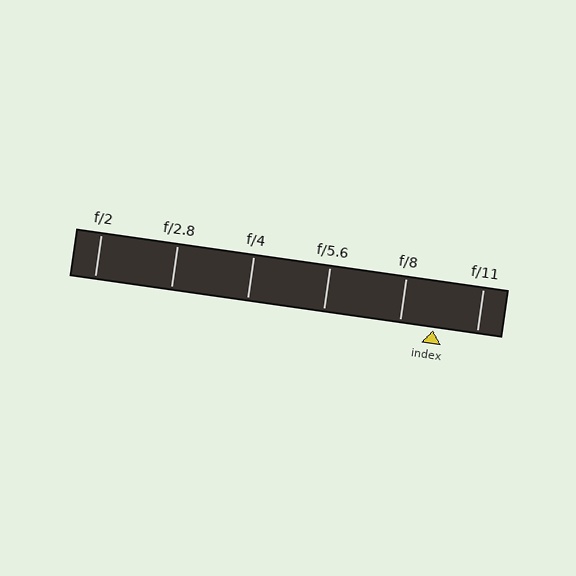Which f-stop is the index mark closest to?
The index mark is closest to f/8.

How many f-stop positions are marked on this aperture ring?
There are 6 f-stop positions marked.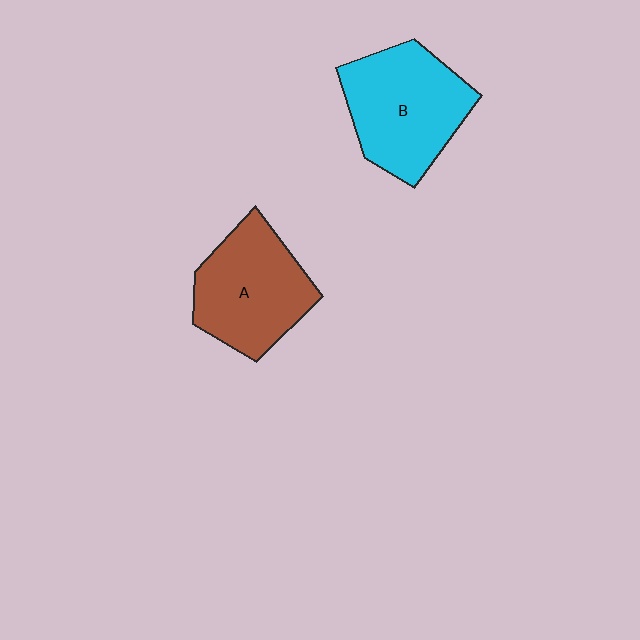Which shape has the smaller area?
Shape A (brown).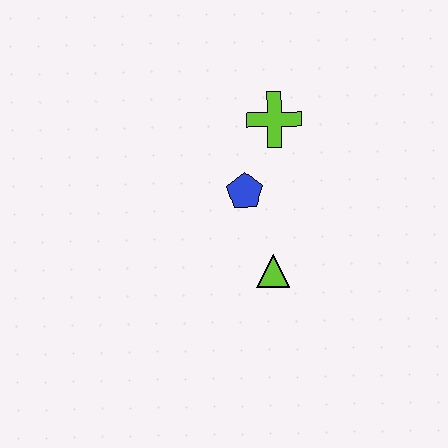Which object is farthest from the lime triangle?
The lime cross is farthest from the lime triangle.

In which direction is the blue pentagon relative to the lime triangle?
The blue pentagon is above the lime triangle.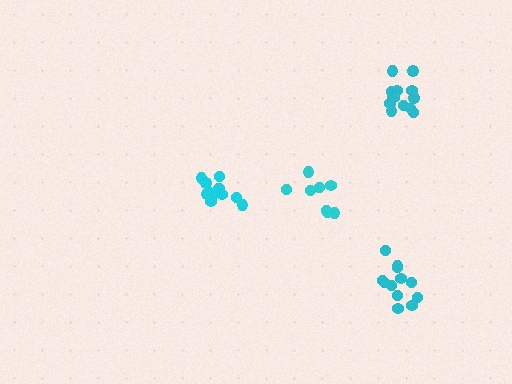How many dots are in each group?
Group 1: 8 dots, Group 2: 12 dots, Group 3: 12 dots, Group 4: 13 dots (45 total).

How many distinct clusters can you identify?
There are 4 distinct clusters.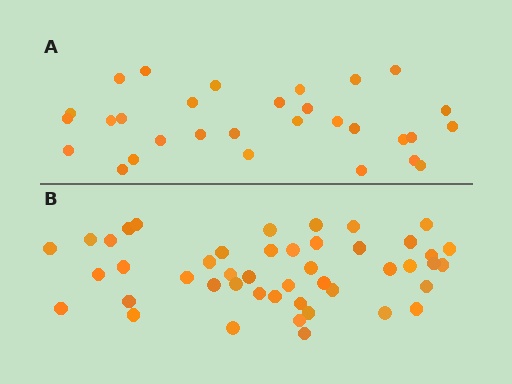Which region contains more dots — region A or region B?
Region B (the bottom region) has more dots.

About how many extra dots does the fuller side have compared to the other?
Region B has approximately 15 more dots than region A.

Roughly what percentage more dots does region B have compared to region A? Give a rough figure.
About 55% more.